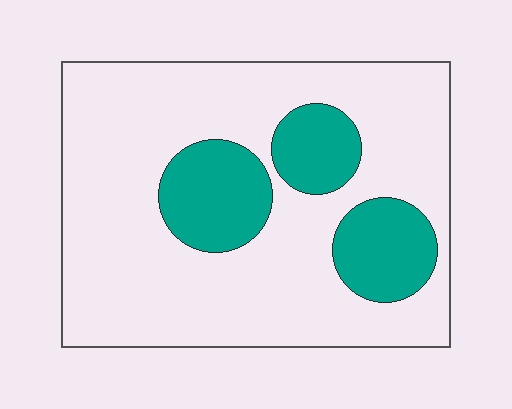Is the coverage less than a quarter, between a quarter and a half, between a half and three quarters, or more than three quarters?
Less than a quarter.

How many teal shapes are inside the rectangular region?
3.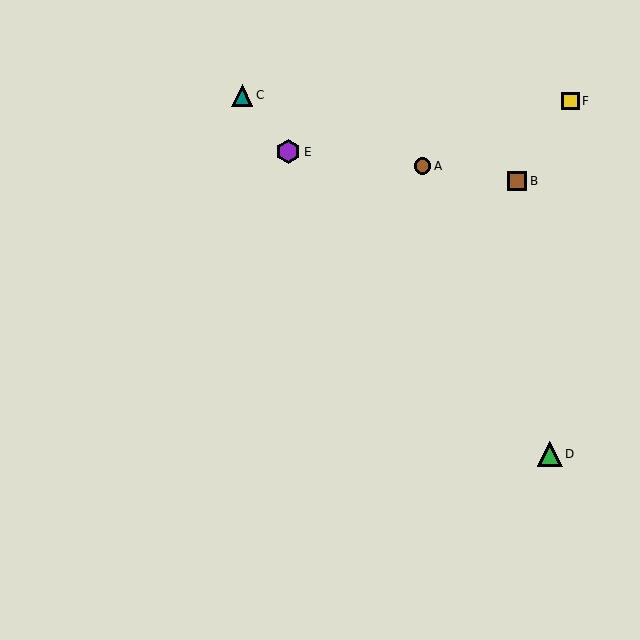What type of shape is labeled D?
Shape D is a green triangle.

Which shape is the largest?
The green triangle (labeled D) is the largest.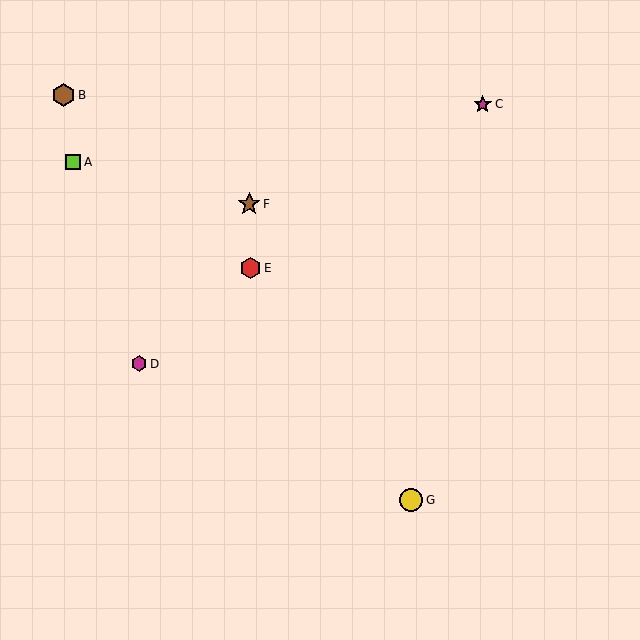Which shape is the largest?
The yellow circle (labeled G) is the largest.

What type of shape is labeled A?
Shape A is a lime square.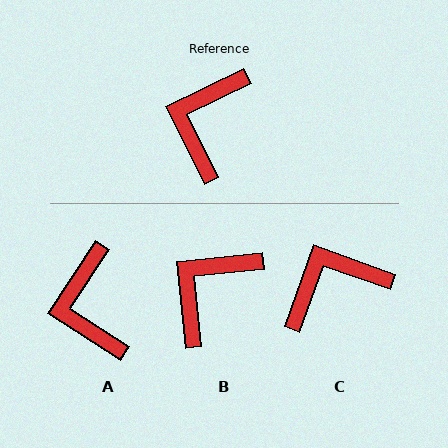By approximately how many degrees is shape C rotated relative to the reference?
Approximately 46 degrees clockwise.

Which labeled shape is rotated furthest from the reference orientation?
C, about 46 degrees away.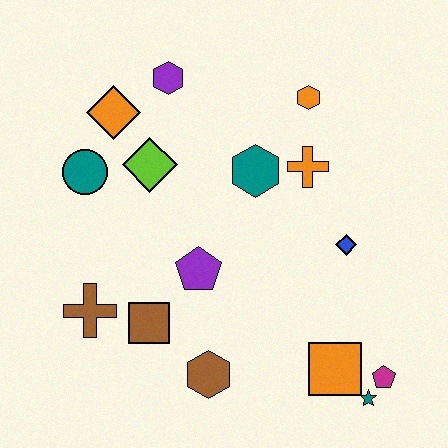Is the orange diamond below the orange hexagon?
Yes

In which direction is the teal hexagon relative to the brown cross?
The teal hexagon is to the right of the brown cross.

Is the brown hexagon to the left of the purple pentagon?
No